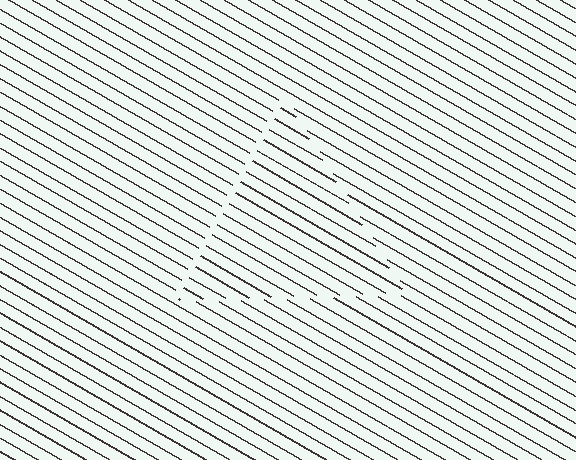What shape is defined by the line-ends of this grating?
An illusory triangle. The interior of the shape contains the same grating, shifted by half a period — the contour is defined by the phase discontinuity where line-ends from the inner and outer gratings abut.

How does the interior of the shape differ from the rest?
The interior of the shape contains the same grating, shifted by half a period — the contour is defined by the phase discontinuity where line-ends from the inner and outer gratings abut.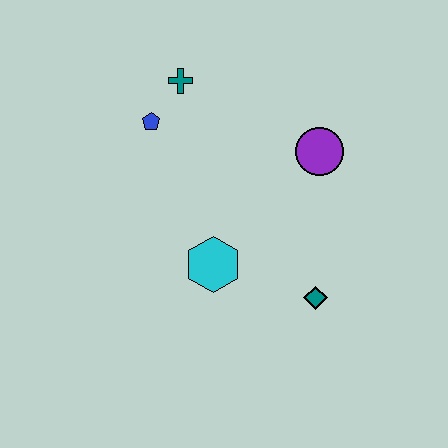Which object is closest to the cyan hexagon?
The teal diamond is closest to the cyan hexagon.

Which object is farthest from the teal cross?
The teal diamond is farthest from the teal cross.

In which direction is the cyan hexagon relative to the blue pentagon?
The cyan hexagon is below the blue pentagon.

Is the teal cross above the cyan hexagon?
Yes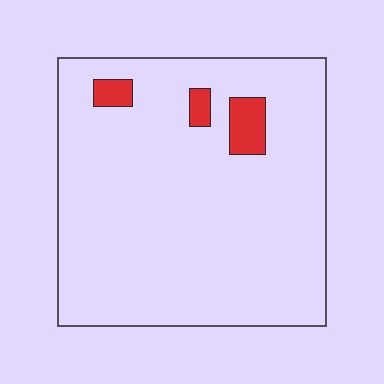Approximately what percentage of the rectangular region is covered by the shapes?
Approximately 5%.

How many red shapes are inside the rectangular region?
3.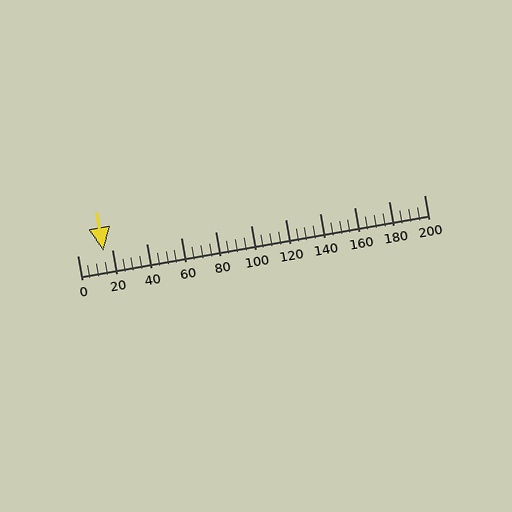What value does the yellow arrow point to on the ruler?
The yellow arrow points to approximately 15.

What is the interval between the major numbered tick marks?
The major tick marks are spaced 20 units apart.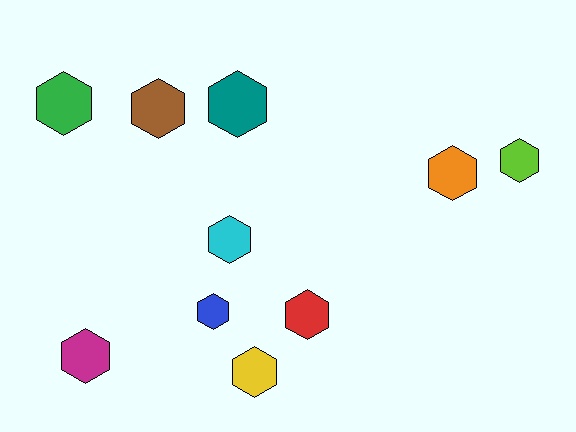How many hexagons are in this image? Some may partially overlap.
There are 10 hexagons.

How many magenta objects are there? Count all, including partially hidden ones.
There is 1 magenta object.